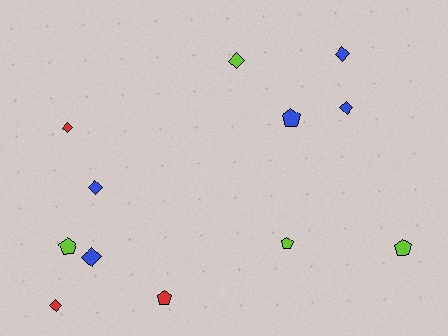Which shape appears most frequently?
Diamond, with 7 objects.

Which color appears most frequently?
Blue, with 5 objects.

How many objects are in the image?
There are 12 objects.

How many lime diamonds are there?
There is 1 lime diamond.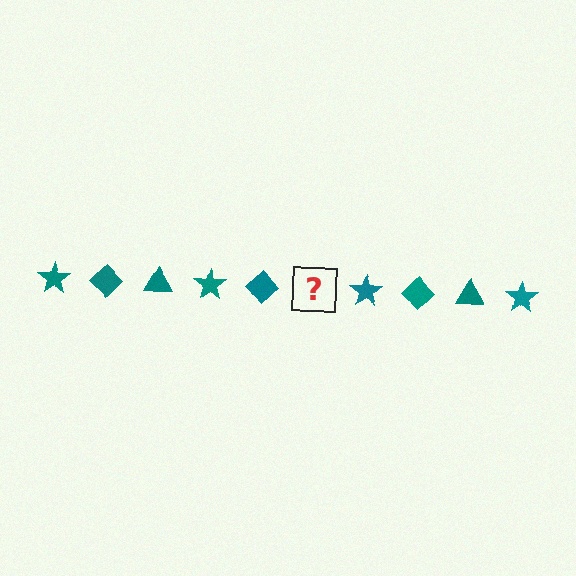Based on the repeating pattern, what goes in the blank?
The blank should be a teal triangle.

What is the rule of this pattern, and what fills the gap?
The rule is that the pattern cycles through star, diamond, triangle shapes in teal. The gap should be filled with a teal triangle.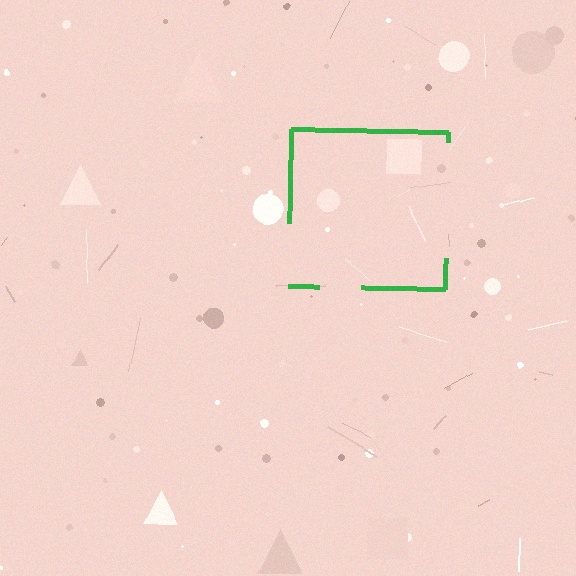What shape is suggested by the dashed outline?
The dashed outline suggests a square.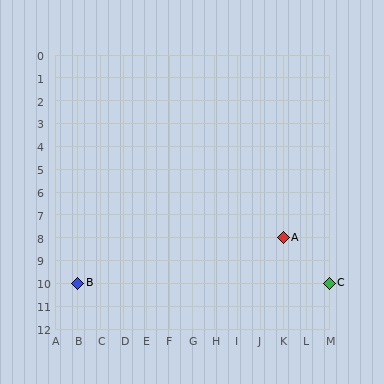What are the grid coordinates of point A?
Point A is at grid coordinates (K, 8).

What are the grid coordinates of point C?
Point C is at grid coordinates (M, 10).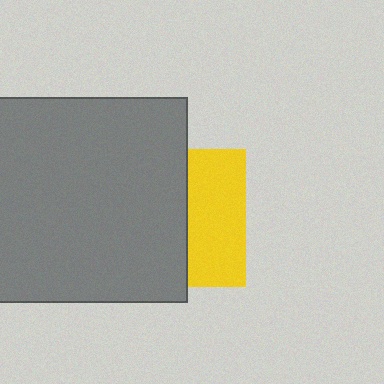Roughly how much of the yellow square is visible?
A small part of it is visible (roughly 43%).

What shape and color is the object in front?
The object in front is a gray rectangle.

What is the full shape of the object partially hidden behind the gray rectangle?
The partially hidden object is a yellow square.